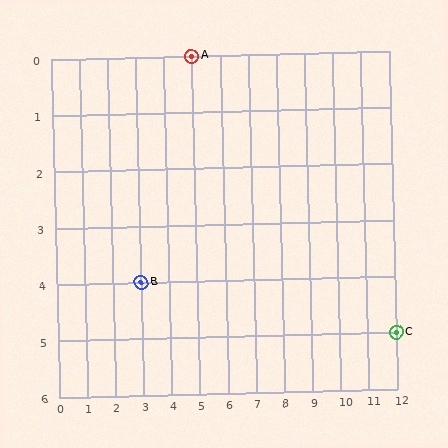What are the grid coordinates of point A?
Point A is at grid coordinates (5, 0).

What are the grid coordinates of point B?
Point B is at grid coordinates (3, 4).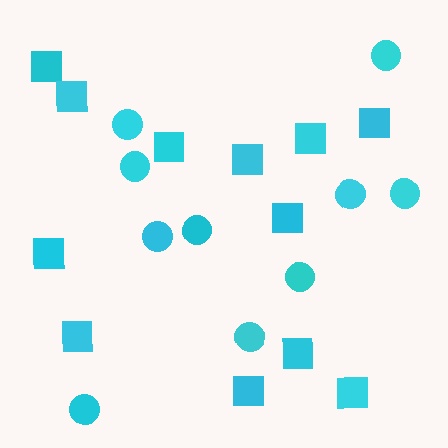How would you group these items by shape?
There are 2 groups: one group of squares (12) and one group of circles (10).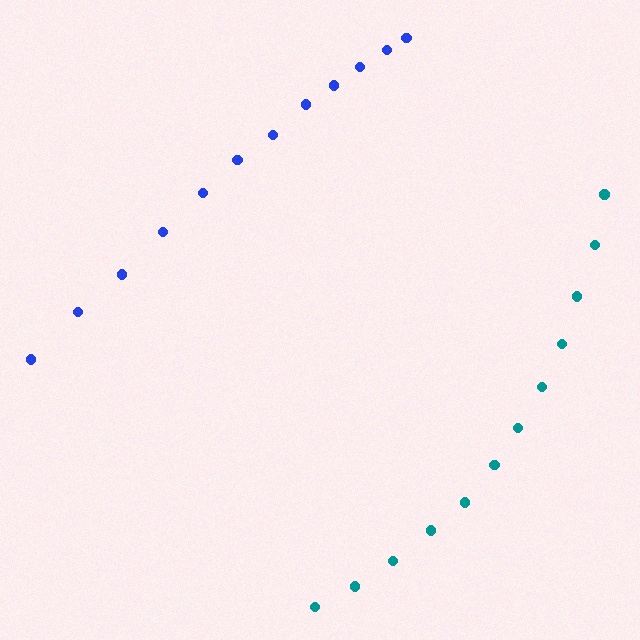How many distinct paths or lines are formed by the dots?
There are 2 distinct paths.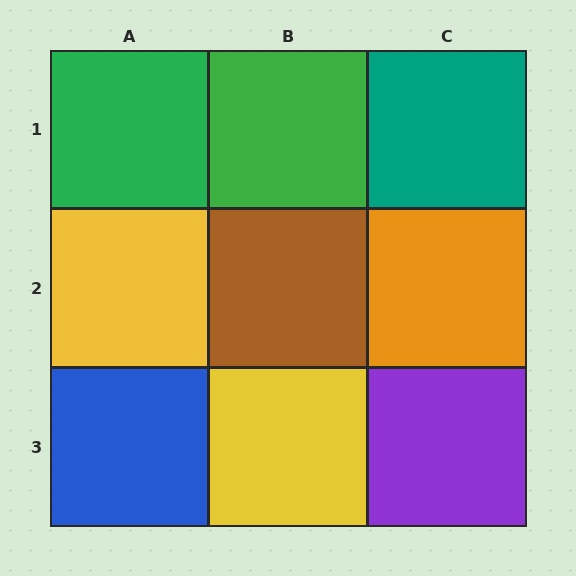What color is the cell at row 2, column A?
Yellow.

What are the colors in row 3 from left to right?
Blue, yellow, purple.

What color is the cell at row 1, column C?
Teal.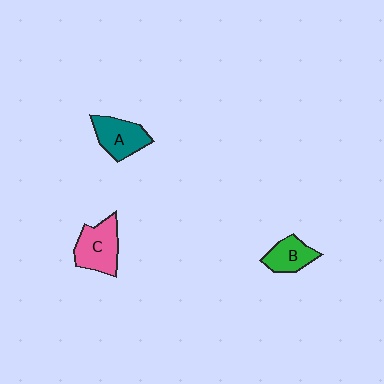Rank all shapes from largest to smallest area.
From largest to smallest: C (pink), A (teal), B (green).